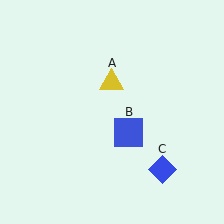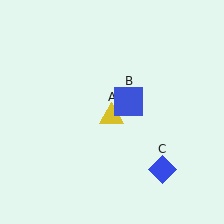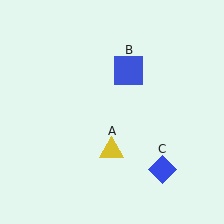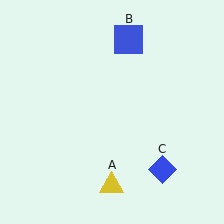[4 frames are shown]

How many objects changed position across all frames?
2 objects changed position: yellow triangle (object A), blue square (object B).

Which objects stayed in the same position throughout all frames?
Blue diamond (object C) remained stationary.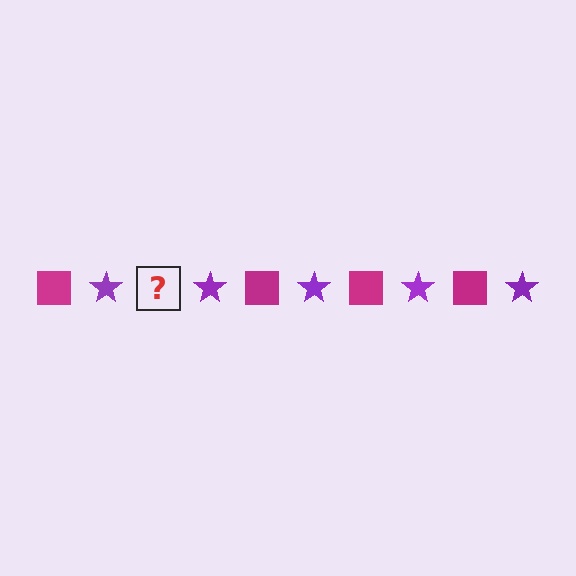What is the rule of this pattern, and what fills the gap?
The rule is that the pattern alternates between magenta square and purple star. The gap should be filled with a magenta square.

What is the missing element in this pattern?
The missing element is a magenta square.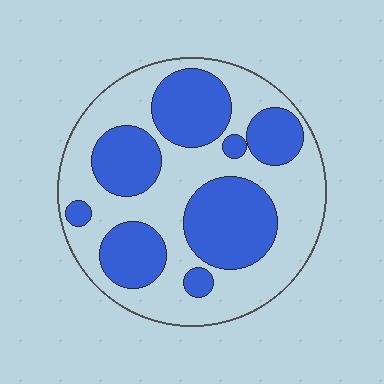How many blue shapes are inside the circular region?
8.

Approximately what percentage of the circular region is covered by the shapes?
Approximately 40%.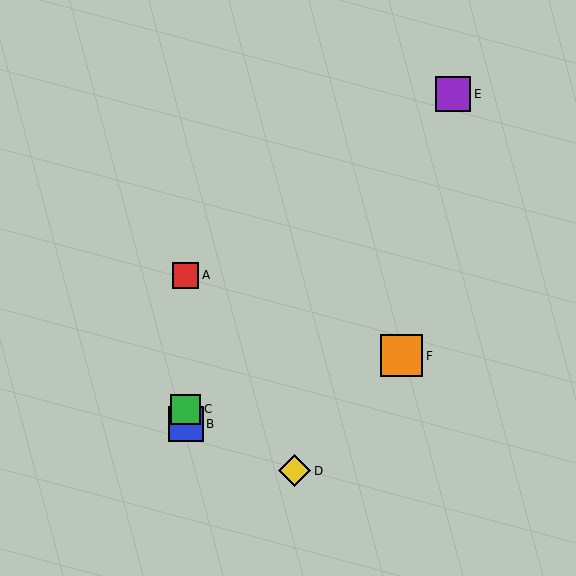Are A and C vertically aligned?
Yes, both are at x≈186.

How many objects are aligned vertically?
3 objects (A, B, C) are aligned vertically.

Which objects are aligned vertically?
Objects A, B, C are aligned vertically.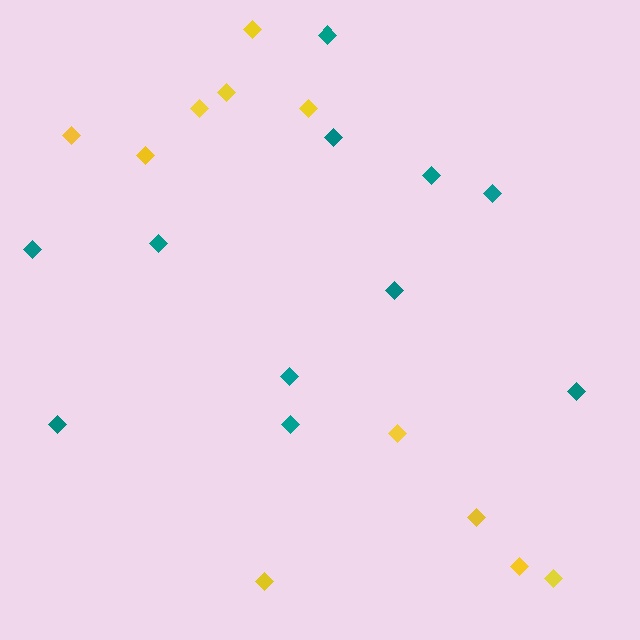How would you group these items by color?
There are 2 groups: one group of teal diamonds (11) and one group of yellow diamonds (11).